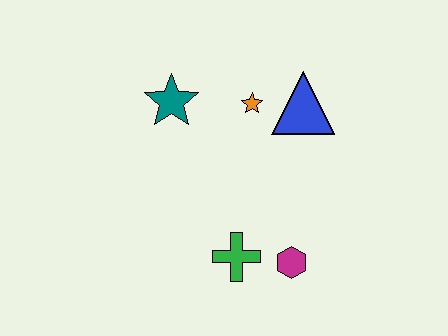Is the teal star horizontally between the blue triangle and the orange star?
No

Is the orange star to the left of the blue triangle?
Yes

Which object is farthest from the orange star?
The magenta hexagon is farthest from the orange star.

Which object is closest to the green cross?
The magenta hexagon is closest to the green cross.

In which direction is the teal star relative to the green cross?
The teal star is above the green cross.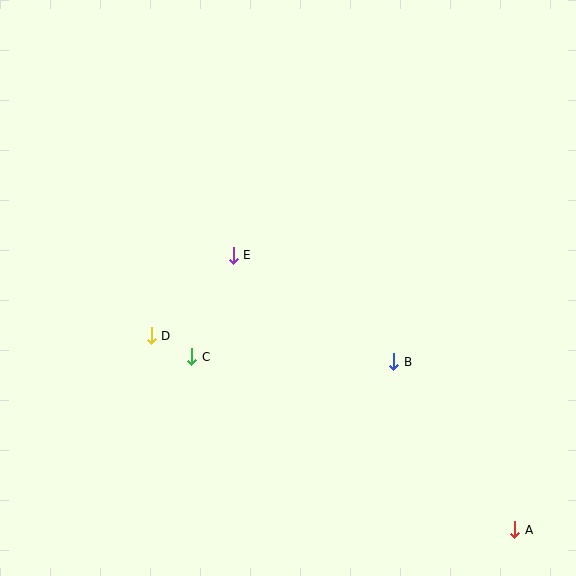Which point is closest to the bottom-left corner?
Point D is closest to the bottom-left corner.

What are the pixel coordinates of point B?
Point B is at (394, 362).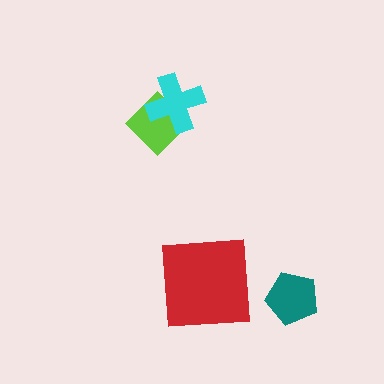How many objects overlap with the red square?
0 objects overlap with the red square.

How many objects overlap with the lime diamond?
1 object overlaps with the lime diamond.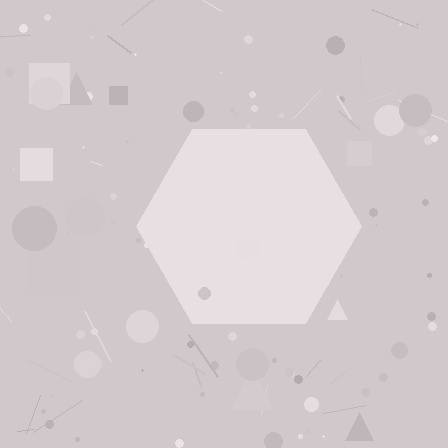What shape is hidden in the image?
A hexagon is hidden in the image.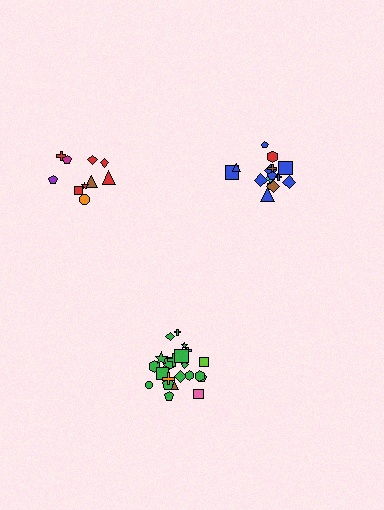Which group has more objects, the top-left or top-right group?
The top-right group.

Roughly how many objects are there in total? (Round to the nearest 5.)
Roughly 50 objects in total.